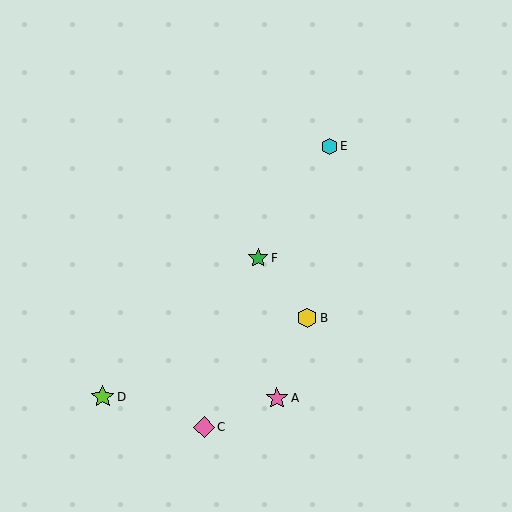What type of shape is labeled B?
Shape B is a yellow hexagon.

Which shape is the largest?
The lime star (labeled D) is the largest.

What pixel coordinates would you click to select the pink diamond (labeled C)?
Click at (204, 427) to select the pink diamond C.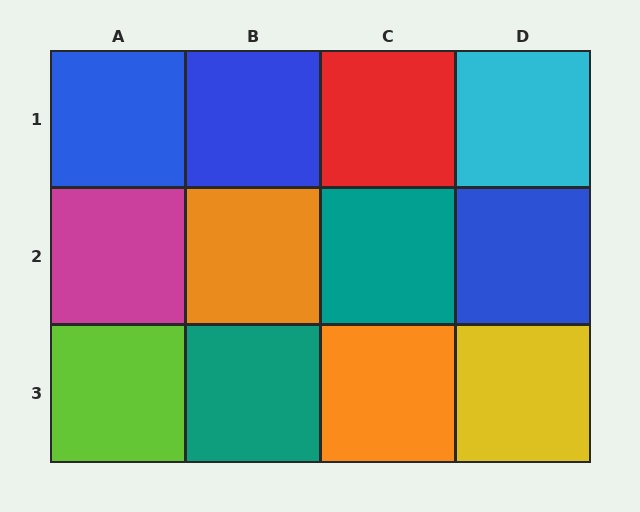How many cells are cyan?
1 cell is cyan.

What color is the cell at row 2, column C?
Teal.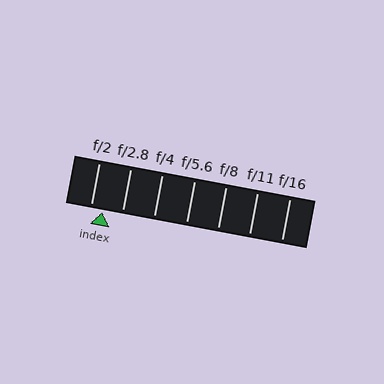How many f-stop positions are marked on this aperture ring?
There are 7 f-stop positions marked.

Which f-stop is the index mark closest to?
The index mark is closest to f/2.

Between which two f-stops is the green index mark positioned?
The index mark is between f/2 and f/2.8.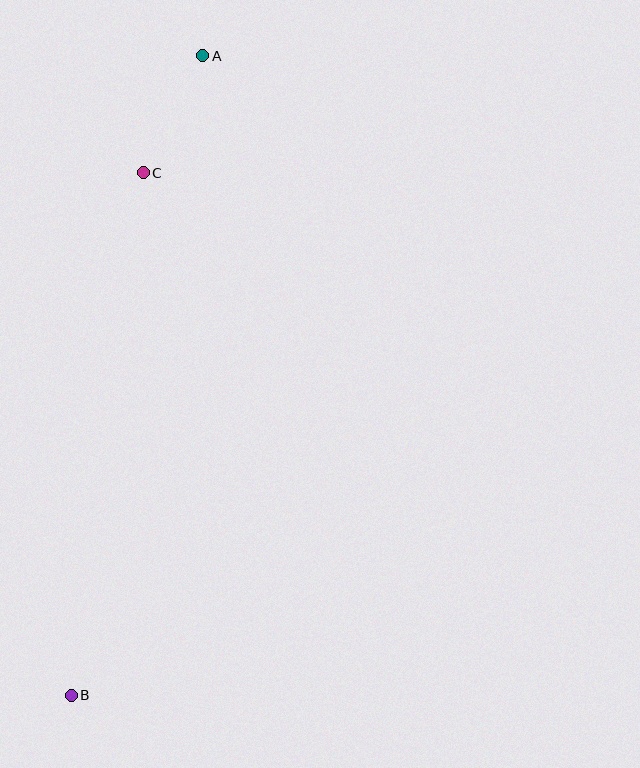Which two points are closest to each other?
Points A and C are closest to each other.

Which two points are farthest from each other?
Points A and B are farthest from each other.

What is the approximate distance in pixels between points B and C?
The distance between B and C is approximately 528 pixels.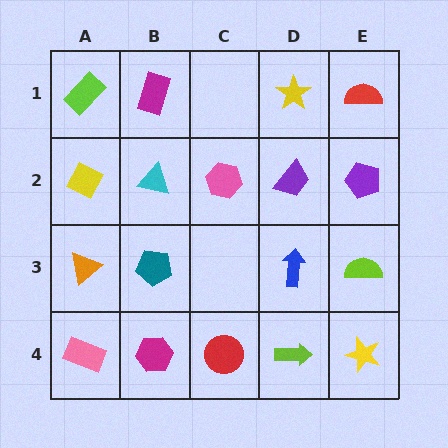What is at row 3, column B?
A teal pentagon.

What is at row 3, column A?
An orange triangle.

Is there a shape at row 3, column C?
No, that cell is empty.